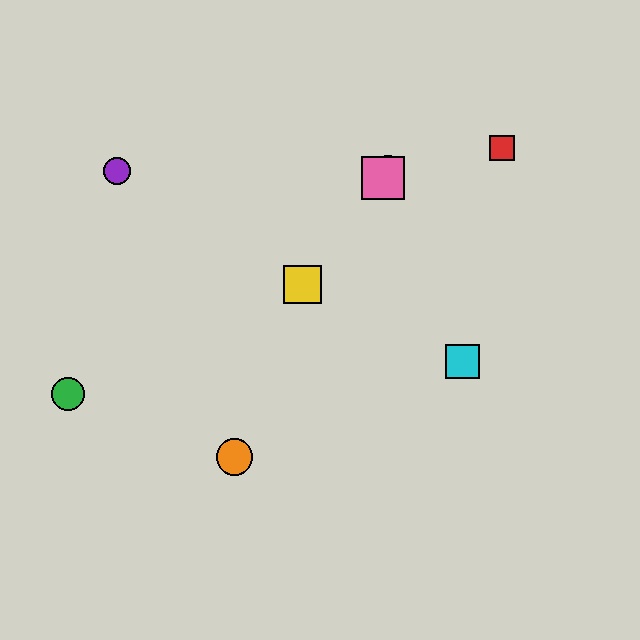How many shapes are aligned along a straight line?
3 shapes (the blue circle, the yellow square, the pink square) are aligned along a straight line.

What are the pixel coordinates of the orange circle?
The orange circle is at (234, 457).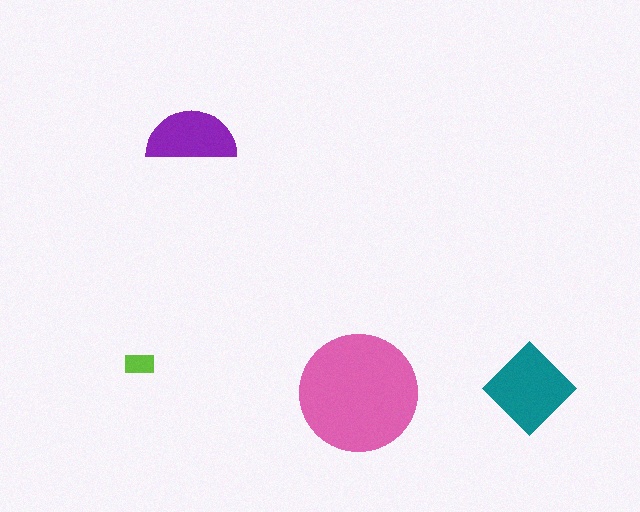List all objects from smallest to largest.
The lime rectangle, the purple semicircle, the teal diamond, the pink circle.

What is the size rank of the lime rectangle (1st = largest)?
4th.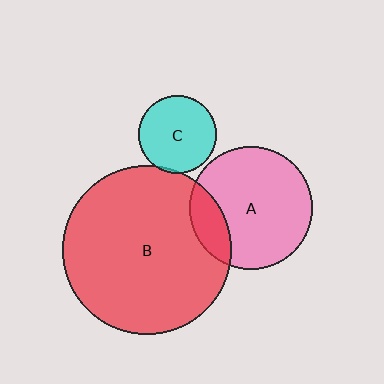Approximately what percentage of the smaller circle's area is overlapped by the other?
Approximately 20%.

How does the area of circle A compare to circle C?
Approximately 2.5 times.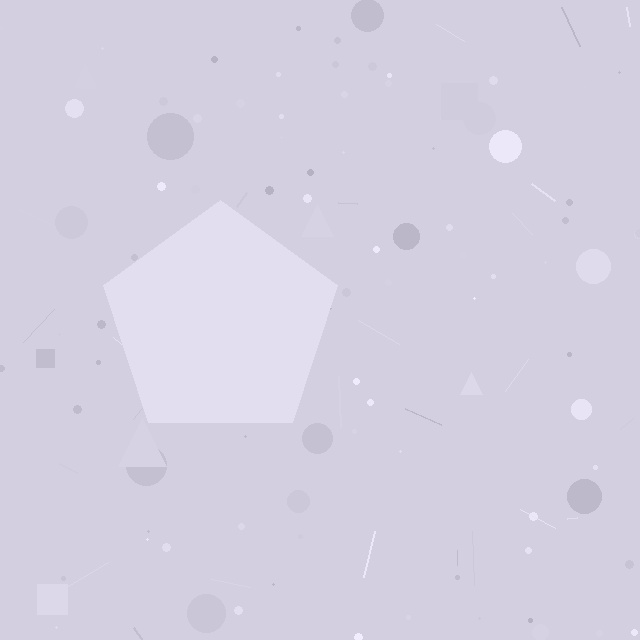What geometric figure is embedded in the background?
A pentagon is embedded in the background.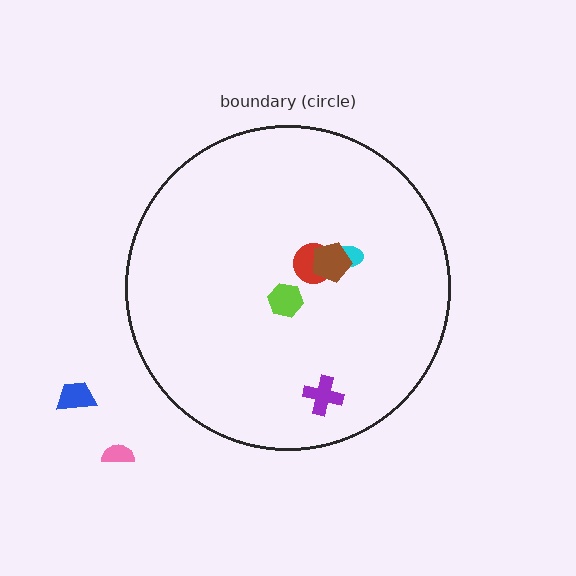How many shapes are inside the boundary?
5 inside, 2 outside.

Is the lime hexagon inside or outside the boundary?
Inside.